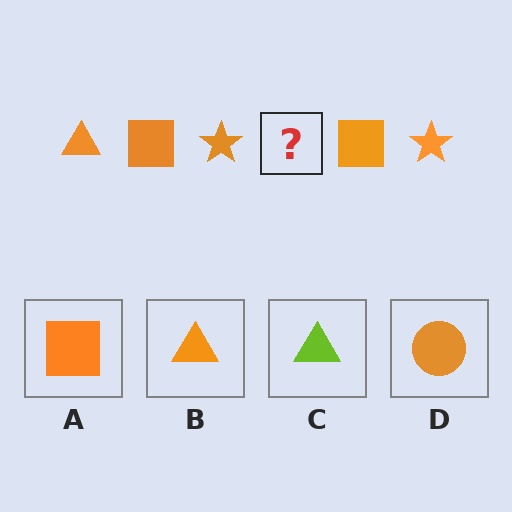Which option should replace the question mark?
Option B.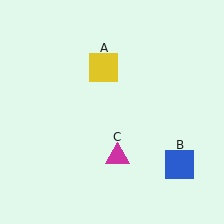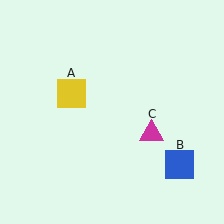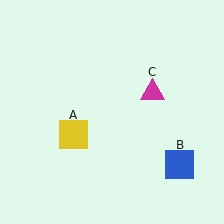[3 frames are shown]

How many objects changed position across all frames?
2 objects changed position: yellow square (object A), magenta triangle (object C).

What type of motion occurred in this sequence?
The yellow square (object A), magenta triangle (object C) rotated counterclockwise around the center of the scene.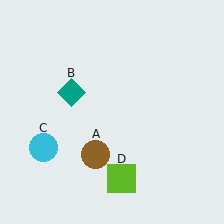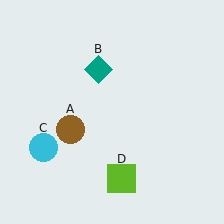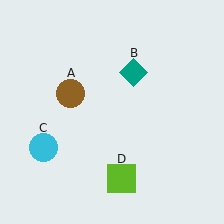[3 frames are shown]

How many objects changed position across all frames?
2 objects changed position: brown circle (object A), teal diamond (object B).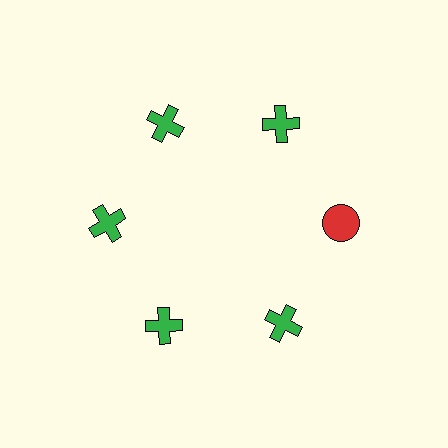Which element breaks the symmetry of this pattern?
The red circle at roughly the 3 o'clock position breaks the symmetry. All other shapes are green crosses.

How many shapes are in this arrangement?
There are 6 shapes arranged in a ring pattern.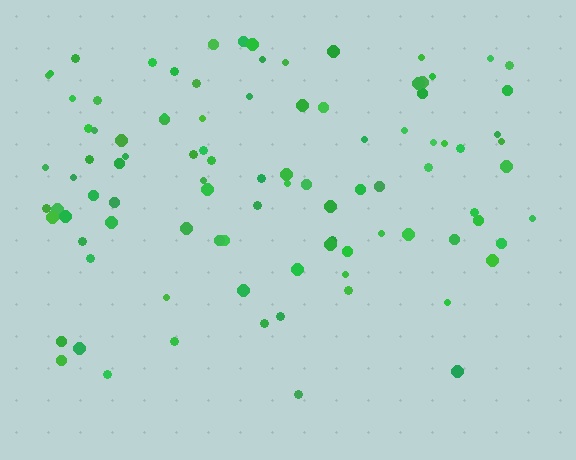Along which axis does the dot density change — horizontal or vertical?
Vertical.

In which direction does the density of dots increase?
From bottom to top, with the top side densest.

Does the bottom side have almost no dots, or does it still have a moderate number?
Still a moderate number, just noticeably fewer than the top.